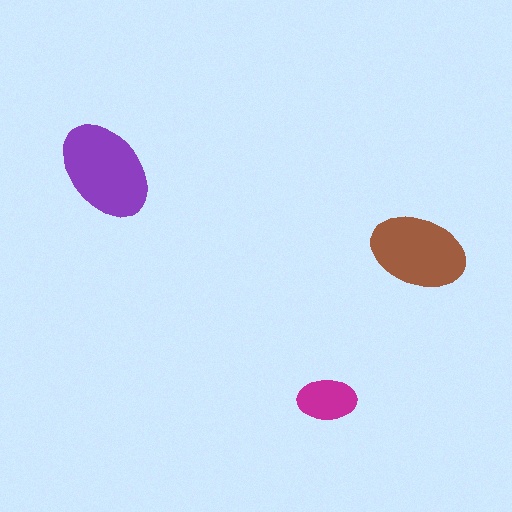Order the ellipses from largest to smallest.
the purple one, the brown one, the magenta one.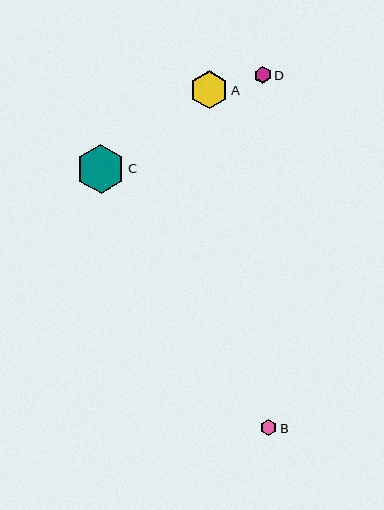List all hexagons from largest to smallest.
From largest to smallest: C, A, D, B.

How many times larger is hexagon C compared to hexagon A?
Hexagon C is approximately 1.3 times the size of hexagon A.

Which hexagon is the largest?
Hexagon C is the largest with a size of approximately 50 pixels.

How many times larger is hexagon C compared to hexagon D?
Hexagon C is approximately 2.9 times the size of hexagon D.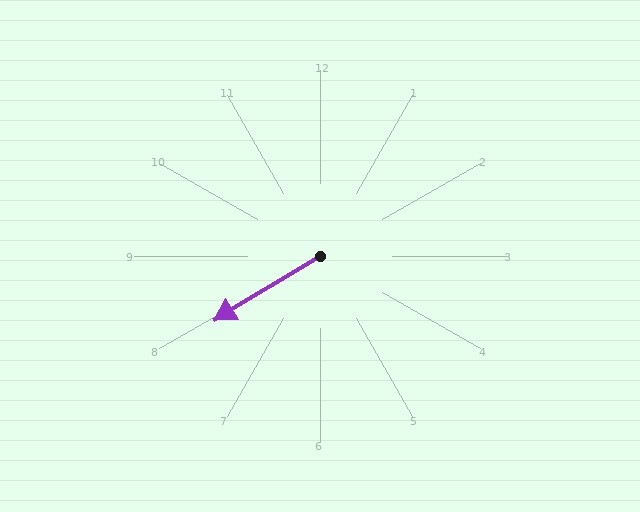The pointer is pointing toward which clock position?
Roughly 8 o'clock.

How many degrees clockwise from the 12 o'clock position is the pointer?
Approximately 239 degrees.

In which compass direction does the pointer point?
Southwest.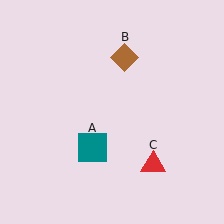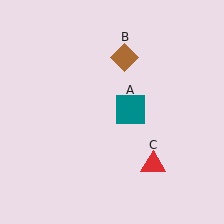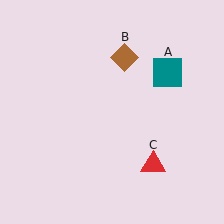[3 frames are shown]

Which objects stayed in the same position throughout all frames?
Brown diamond (object B) and red triangle (object C) remained stationary.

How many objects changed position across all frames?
1 object changed position: teal square (object A).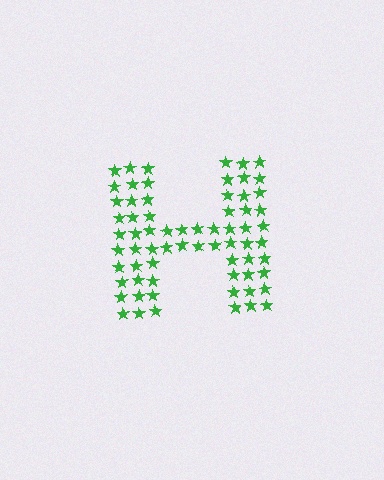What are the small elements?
The small elements are stars.